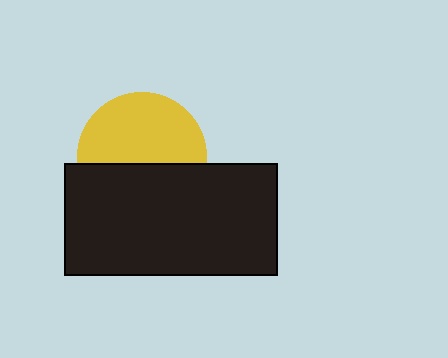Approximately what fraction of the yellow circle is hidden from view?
Roughly 44% of the yellow circle is hidden behind the black rectangle.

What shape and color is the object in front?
The object in front is a black rectangle.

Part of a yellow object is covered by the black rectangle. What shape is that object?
It is a circle.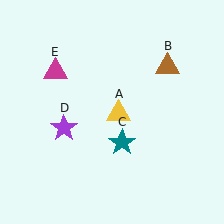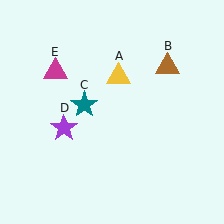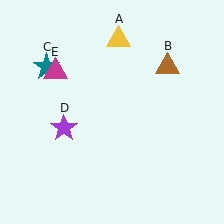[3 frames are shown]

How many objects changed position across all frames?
2 objects changed position: yellow triangle (object A), teal star (object C).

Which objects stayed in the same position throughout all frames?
Brown triangle (object B) and purple star (object D) and magenta triangle (object E) remained stationary.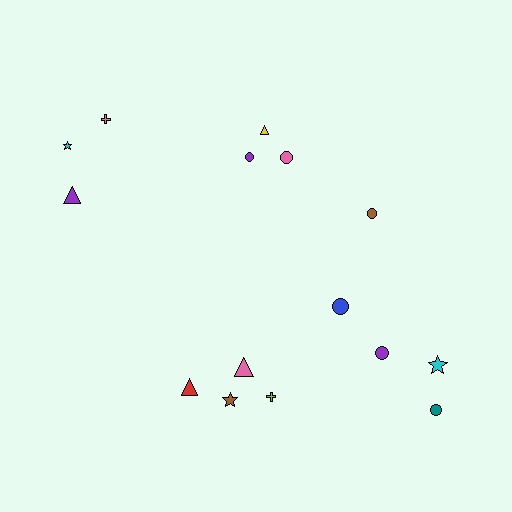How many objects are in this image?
There are 15 objects.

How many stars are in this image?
There are 3 stars.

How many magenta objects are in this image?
There are no magenta objects.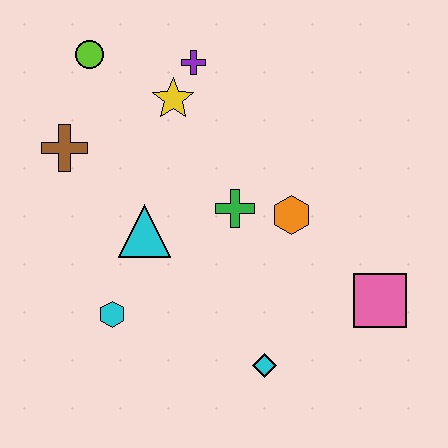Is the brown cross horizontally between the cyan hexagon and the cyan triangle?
No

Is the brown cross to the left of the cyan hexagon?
Yes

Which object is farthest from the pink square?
The lime circle is farthest from the pink square.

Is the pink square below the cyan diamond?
No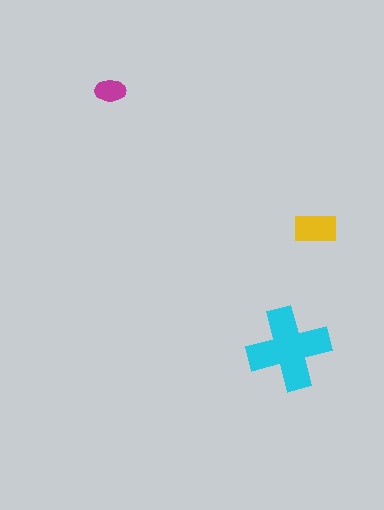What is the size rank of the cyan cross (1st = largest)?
1st.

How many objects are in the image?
There are 3 objects in the image.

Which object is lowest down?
The cyan cross is bottommost.